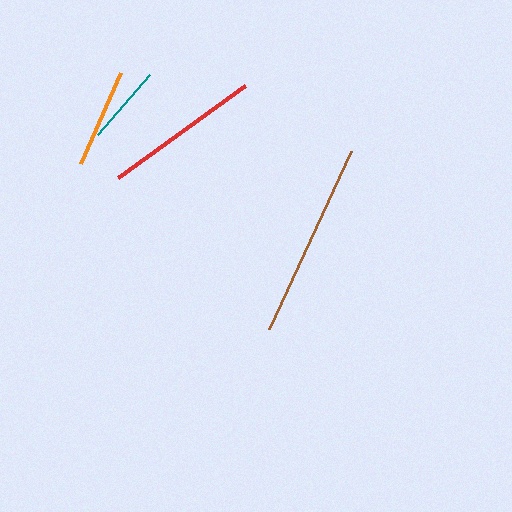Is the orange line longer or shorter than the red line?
The red line is longer than the orange line.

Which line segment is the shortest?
The teal line is the shortest at approximately 79 pixels.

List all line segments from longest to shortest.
From longest to shortest: brown, red, orange, teal.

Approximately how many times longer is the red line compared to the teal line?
The red line is approximately 2.0 times the length of the teal line.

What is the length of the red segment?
The red segment is approximately 156 pixels long.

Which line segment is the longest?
The brown line is the longest at approximately 196 pixels.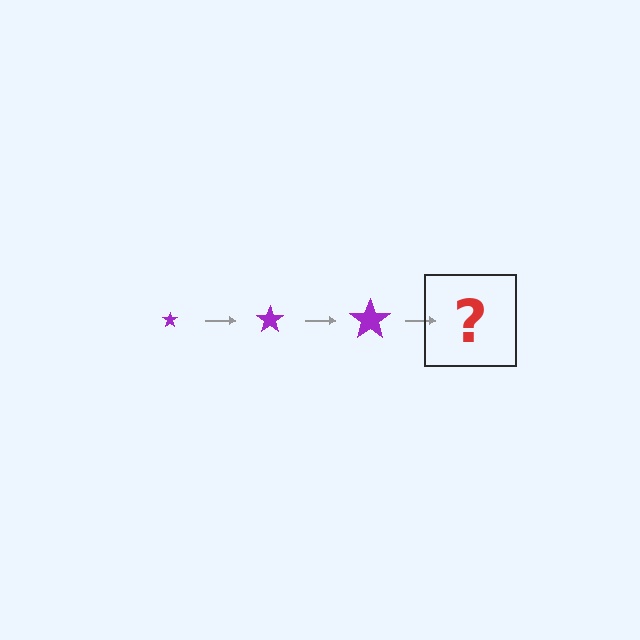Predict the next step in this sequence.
The next step is a purple star, larger than the previous one.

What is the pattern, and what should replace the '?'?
The pattern is that the star gets progressively larger each step. The '?' should be a purple star, larger than the previous one.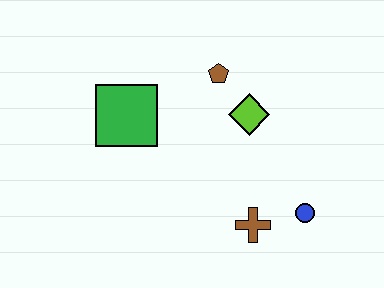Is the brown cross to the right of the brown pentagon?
Yes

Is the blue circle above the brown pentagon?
No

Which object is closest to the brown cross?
The blue circle is closest to the brown cross.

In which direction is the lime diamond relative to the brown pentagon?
The lime diamond is below the brown pentagon.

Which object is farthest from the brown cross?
The green square is farthest from the brown cross.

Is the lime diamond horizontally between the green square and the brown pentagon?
No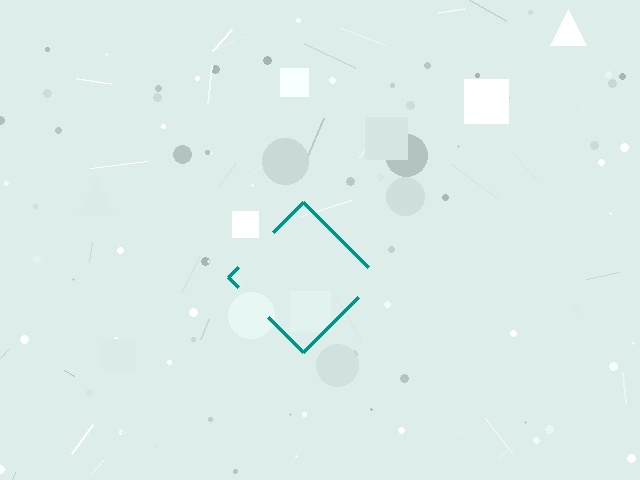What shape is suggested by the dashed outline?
The dashed outline suggests a diamond.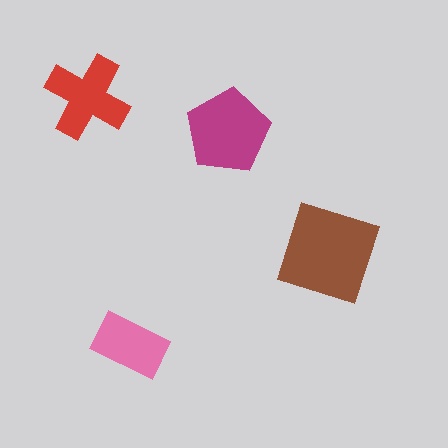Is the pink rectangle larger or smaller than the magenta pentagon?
Smaller.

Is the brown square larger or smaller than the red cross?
Larger.